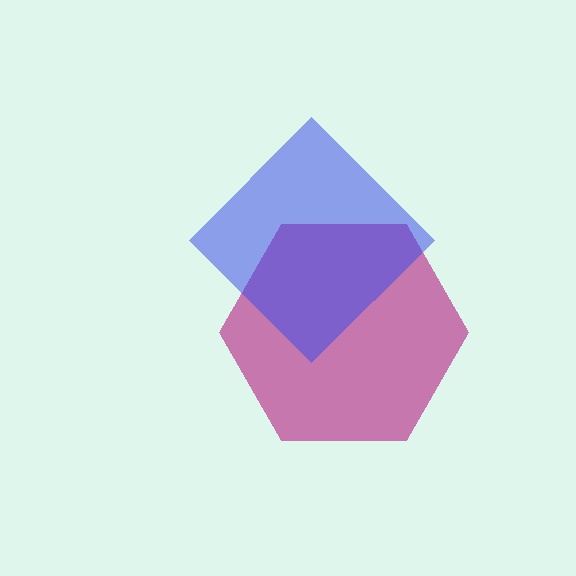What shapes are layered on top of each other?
The layered shapes are: a magenta hexagon, a blue diamond.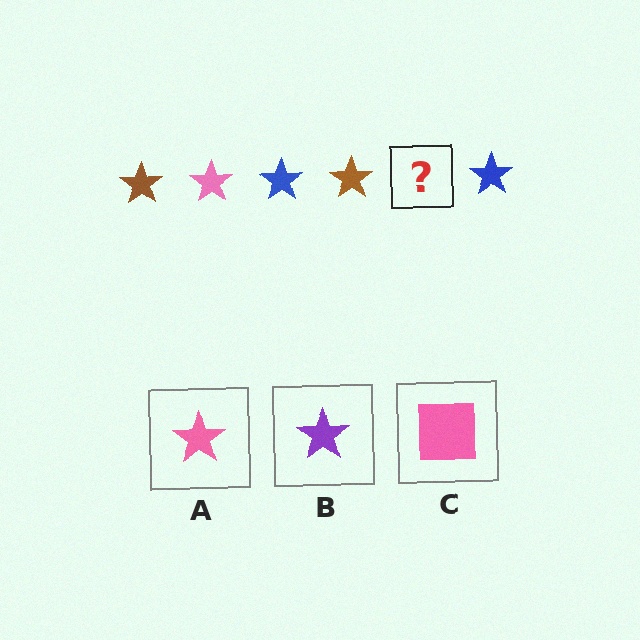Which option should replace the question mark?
Option A.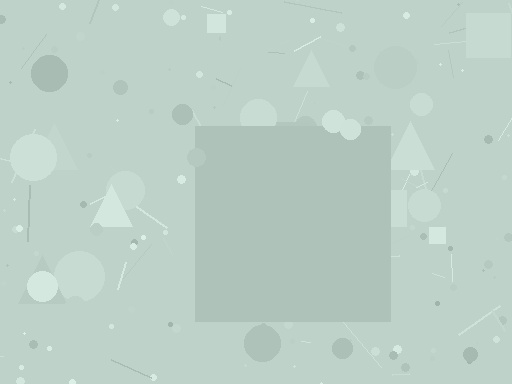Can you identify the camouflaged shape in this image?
The camouflaged shape is a square.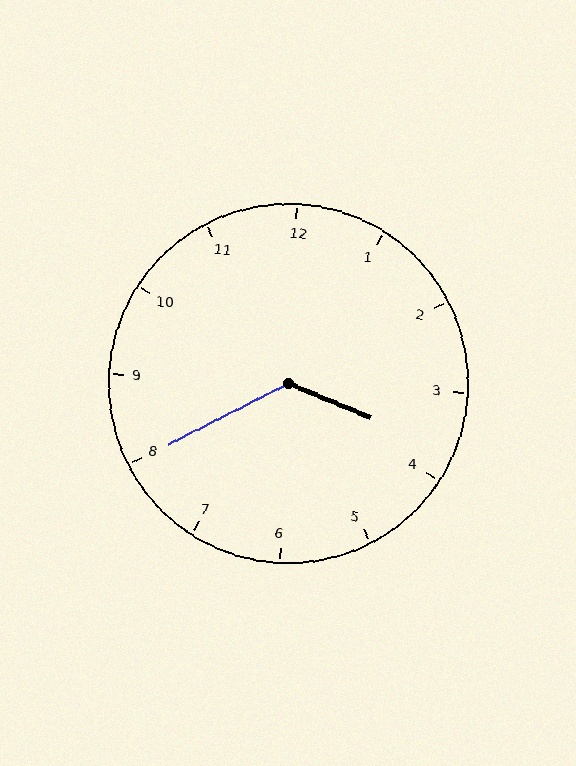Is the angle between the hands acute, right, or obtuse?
It is obtuse.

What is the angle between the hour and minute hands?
Approximately 130 degrees.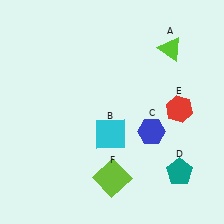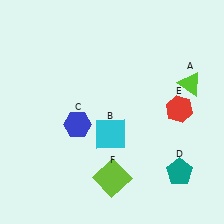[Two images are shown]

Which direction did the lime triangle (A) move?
The lime triangle (A) moved down.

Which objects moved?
The objects that moved are: the lime triangle (A), the blue hexagon (C).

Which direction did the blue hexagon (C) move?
The blue hexagon (C) moved left.